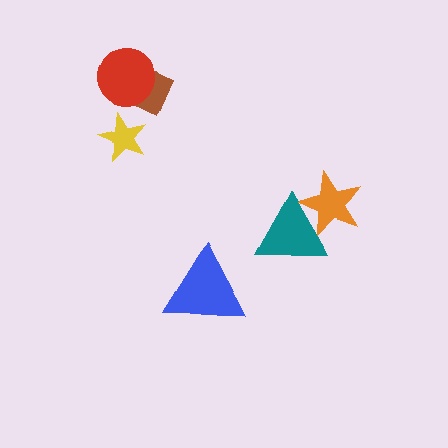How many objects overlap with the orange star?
1 object overlaps with the orange star.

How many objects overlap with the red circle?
1 object overlaps with the red circle.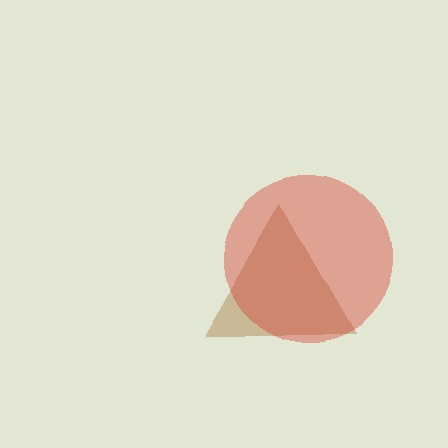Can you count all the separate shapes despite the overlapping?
Yes, there are 2 separate shapes.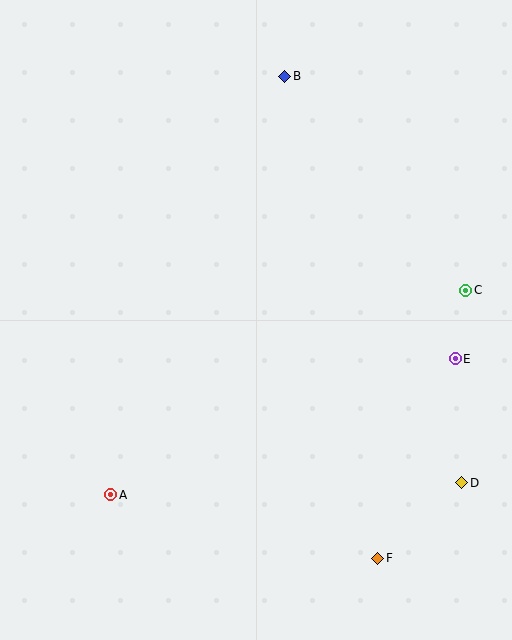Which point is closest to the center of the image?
Point E at (455, 359) is closest to the center.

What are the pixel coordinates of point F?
Point F is at (378, 558).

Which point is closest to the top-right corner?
Point B is closest to the top-right corner.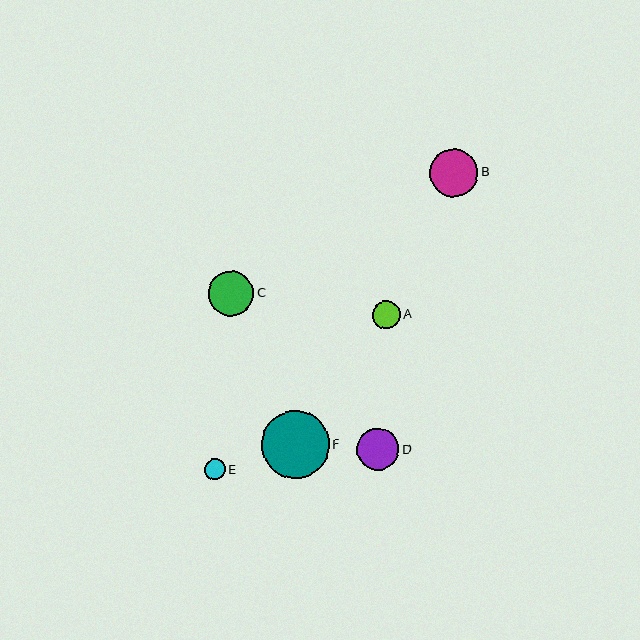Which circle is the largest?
Circle F is the largest with a size of approximately 68 pixels.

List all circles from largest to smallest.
From largest to smallest: F, B, C, D, A, E.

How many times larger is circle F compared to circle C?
Circle F is approximately 1.5 times the size of circle C.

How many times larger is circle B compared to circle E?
Circle B is approximately 2.3 times the size of circle E.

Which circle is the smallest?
Circle E is the smallest with a size of approximately 21 pixels.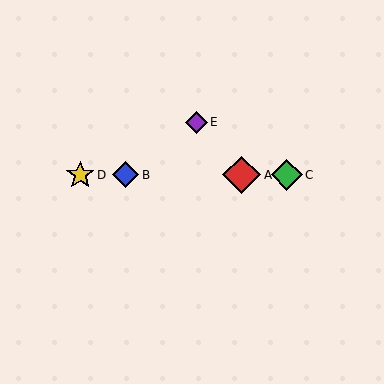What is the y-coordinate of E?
Object E is at y≈122.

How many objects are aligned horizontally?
4 objects (A, B, C, D) are aligned horizontally.